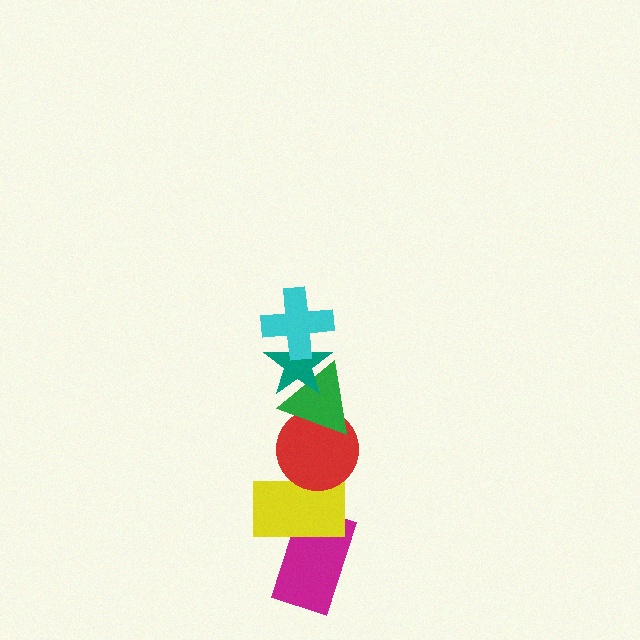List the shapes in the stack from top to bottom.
From top to bottom: the cyan cross, the teal star, the green triangle, the red circle, the yellow rectangle, the magenta rectangle.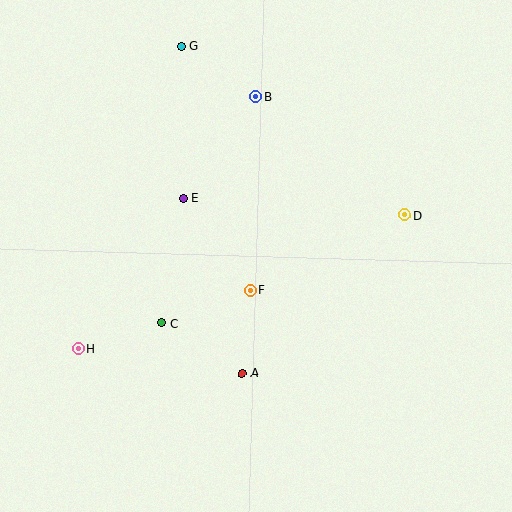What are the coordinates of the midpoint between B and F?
The midpoint between B and F is at (253, 193).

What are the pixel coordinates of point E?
Point E is at (183, 198).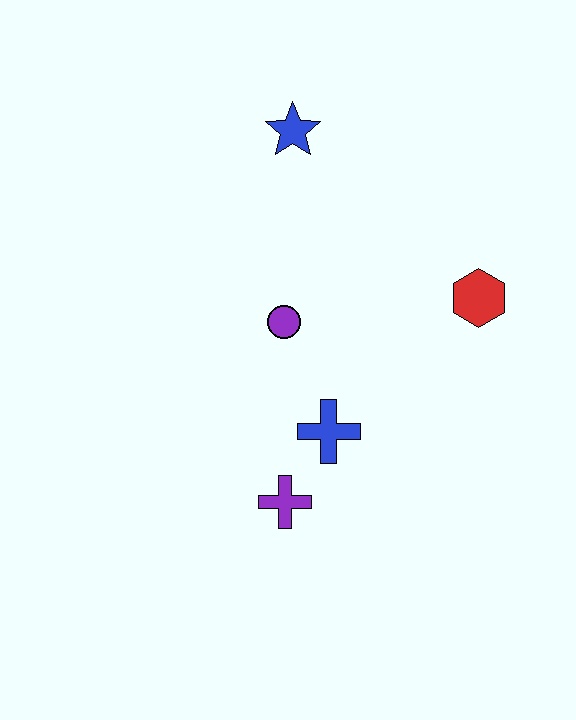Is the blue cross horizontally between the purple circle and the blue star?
No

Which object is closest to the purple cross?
The blue cross is closest to the purple cross.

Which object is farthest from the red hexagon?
The purple cross is farthest from the red hexagon.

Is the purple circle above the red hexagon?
No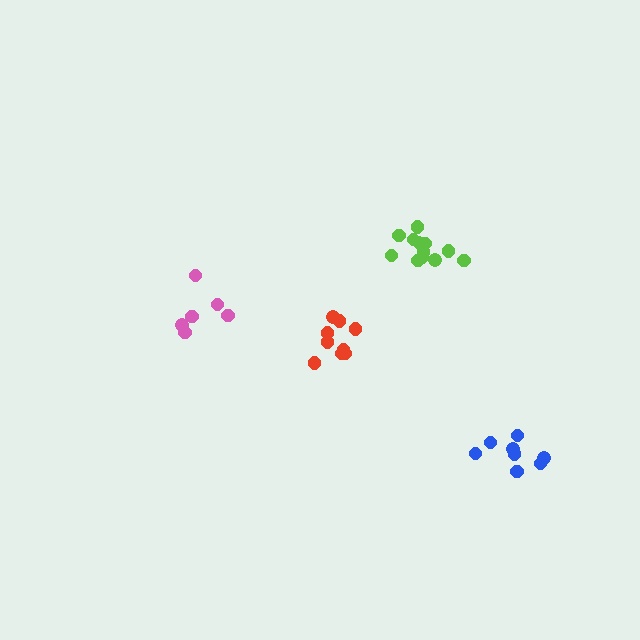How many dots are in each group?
Group 1: 9 dots, Group 2: 12 dots, Group 3: 8 dots, Group 4: 6 dots (35 total).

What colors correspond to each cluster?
The clusters are colored: red, lime, blue, pink.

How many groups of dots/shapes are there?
There are 4 groups.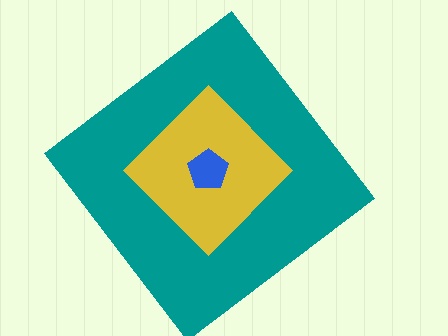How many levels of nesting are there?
3.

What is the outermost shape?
The teal diamond.